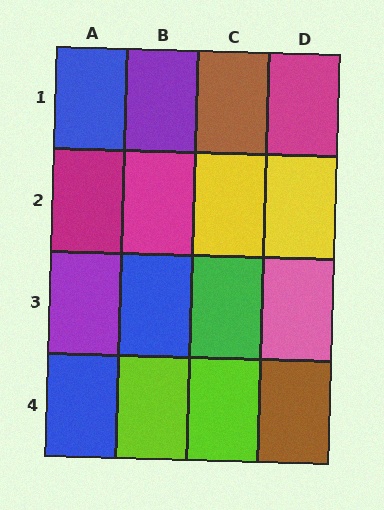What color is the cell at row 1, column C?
Brown.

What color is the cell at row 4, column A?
Blue.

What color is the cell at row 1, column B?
Purple.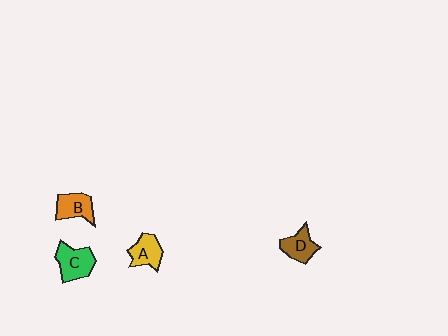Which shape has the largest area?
Shape C (green).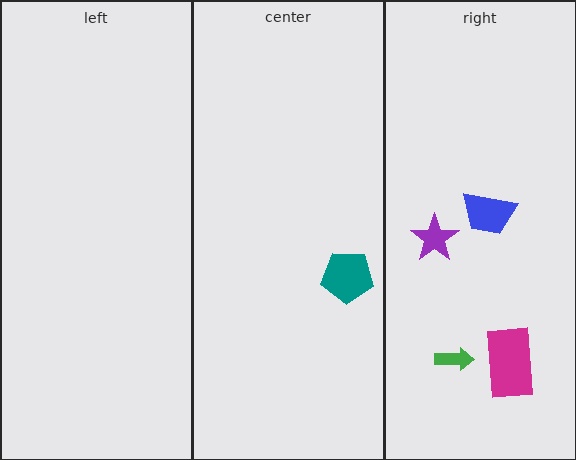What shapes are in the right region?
The purple star, the magenta rectangle, the blue trapezoid, the green arrow.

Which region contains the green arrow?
The right region.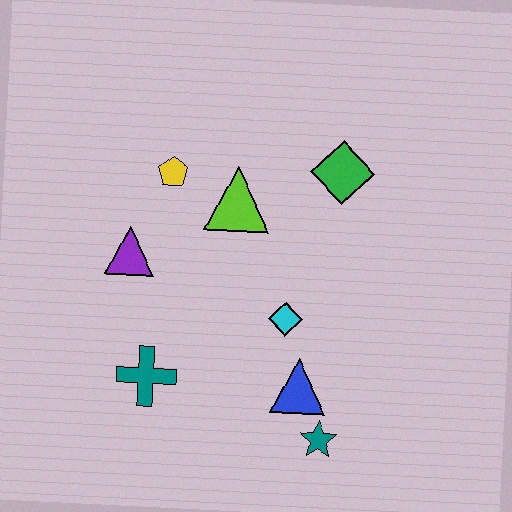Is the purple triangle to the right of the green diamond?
No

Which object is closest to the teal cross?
The purple triangle is closest to the teal cross.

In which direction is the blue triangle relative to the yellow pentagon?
The blue triangle is below the yellow pentagon.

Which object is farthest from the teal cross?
The green diamond is farthest from the teal cross.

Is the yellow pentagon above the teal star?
Yes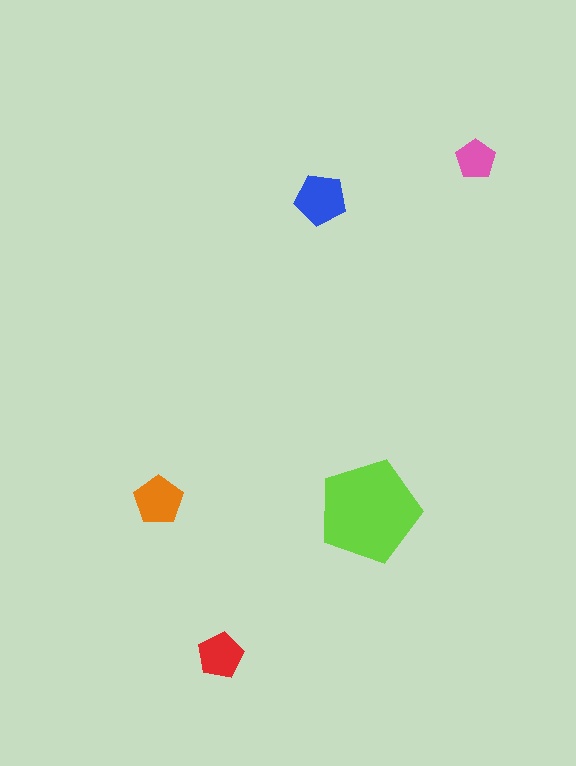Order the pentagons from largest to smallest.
the lime one, the blue one, the orange one, the red one, the pink one.